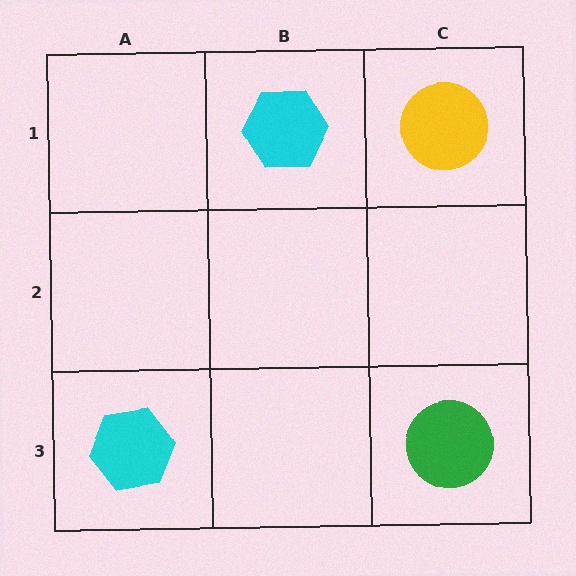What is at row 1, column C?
A yellow circle.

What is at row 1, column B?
A cyan hexagon.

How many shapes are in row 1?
2 shapes.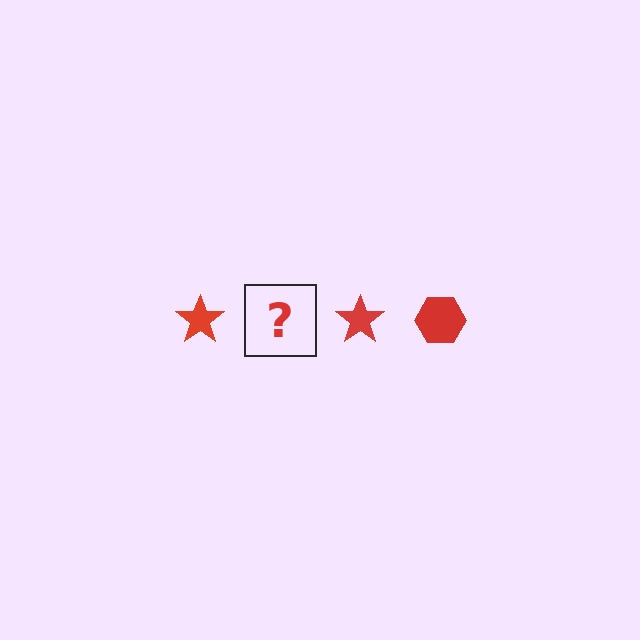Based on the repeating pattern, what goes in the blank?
The blank should be a red hexagon.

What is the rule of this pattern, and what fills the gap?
The rule is that the pattern cycles through star, hexagon shapes in red. The gap should be filled with a red hexagon.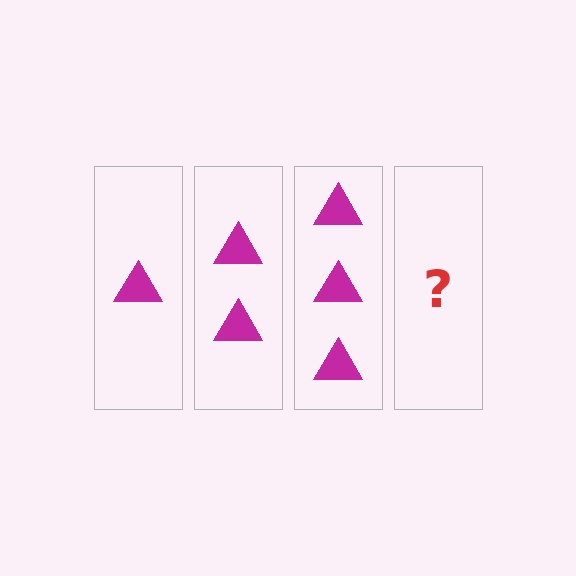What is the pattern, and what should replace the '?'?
The pattern is that each step adds one more triangle. The '?' should be 4 triangles.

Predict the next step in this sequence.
The next step is 4 triangles.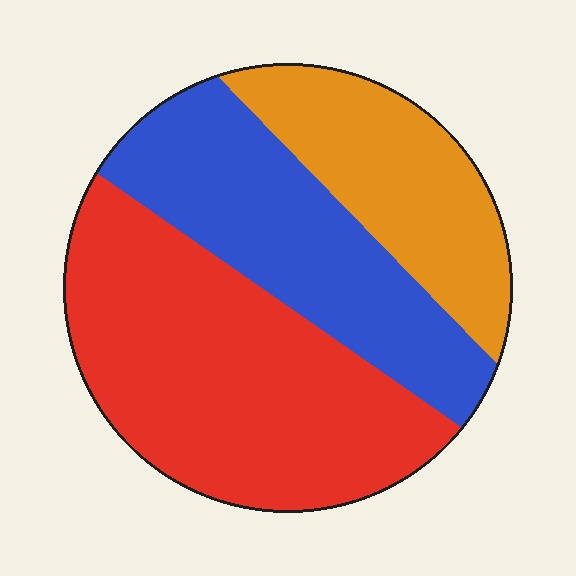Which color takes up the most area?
Red, at roughly 45%.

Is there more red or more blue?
Red.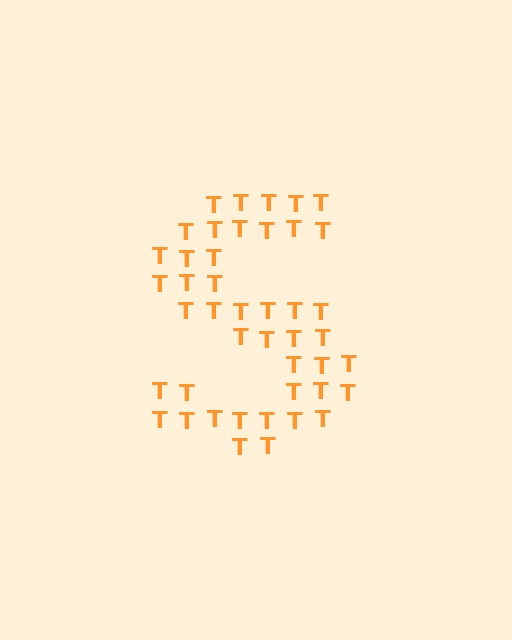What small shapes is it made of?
It is made of small letter T's.